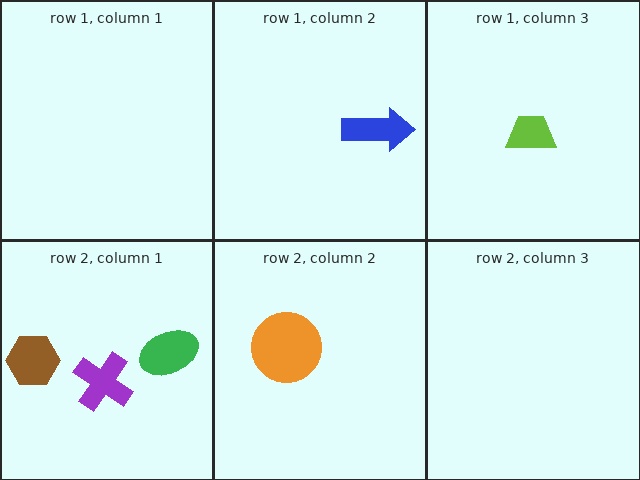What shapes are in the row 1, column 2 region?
The blue arrow.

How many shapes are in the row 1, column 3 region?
1.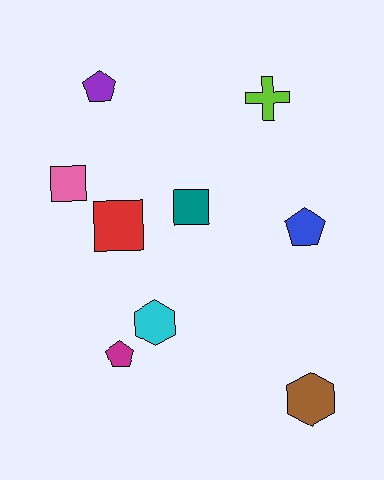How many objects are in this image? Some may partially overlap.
There are 9 objects.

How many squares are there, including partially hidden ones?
There are 3 squares.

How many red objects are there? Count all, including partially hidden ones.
There is 1 red object.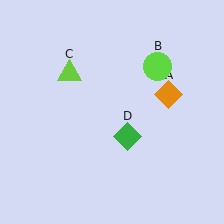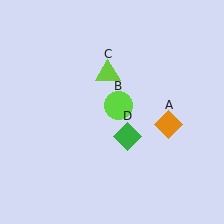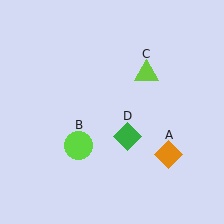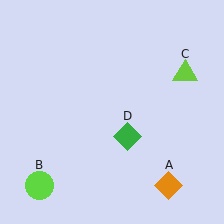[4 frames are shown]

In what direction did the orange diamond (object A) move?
The orange diamond (object A) moved down.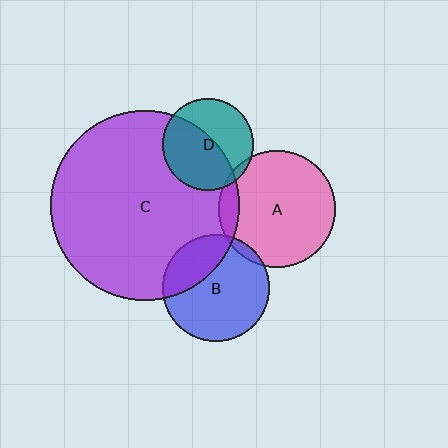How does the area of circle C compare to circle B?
Approximately 3.2 times.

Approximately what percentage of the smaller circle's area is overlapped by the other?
Approximately 30%.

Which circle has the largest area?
Circle C (purple).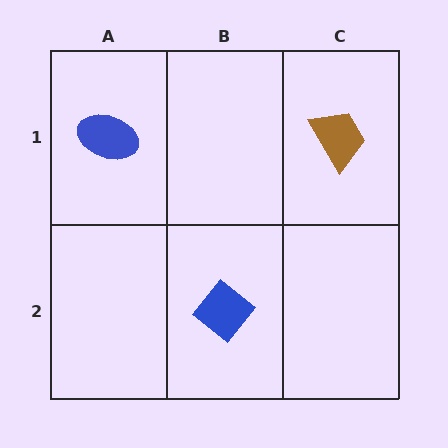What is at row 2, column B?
A blue diamond.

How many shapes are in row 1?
2 shapes.